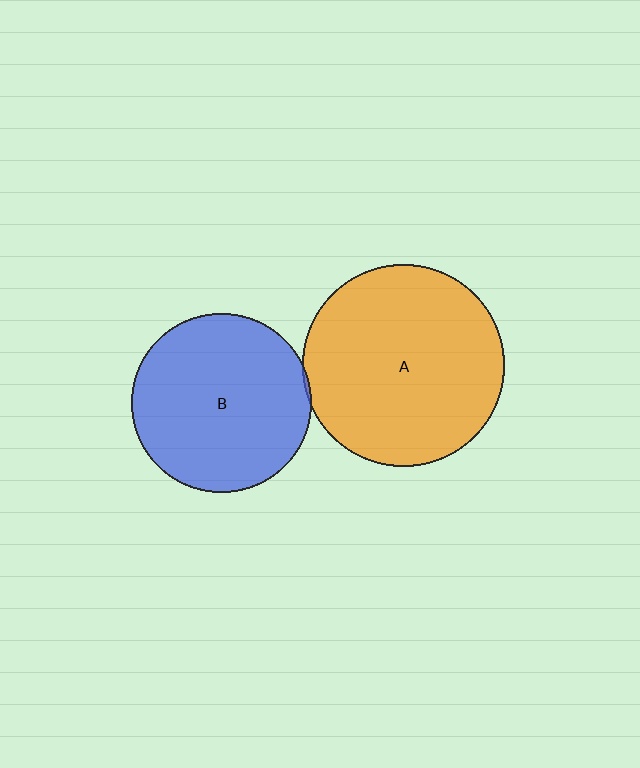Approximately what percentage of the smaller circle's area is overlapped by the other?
Approximately 5%.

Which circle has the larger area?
Circle A (orange).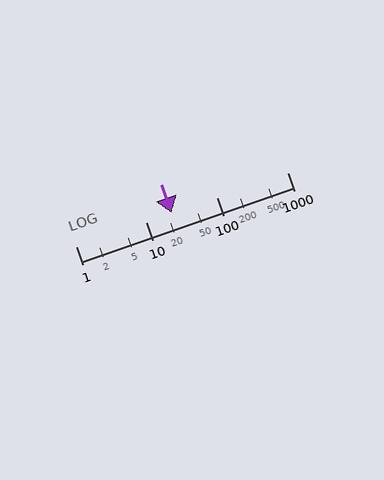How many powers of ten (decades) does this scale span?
The scale spans 3 decades, from 1 to 1000.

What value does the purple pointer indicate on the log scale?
The pointer indicates approximately 23.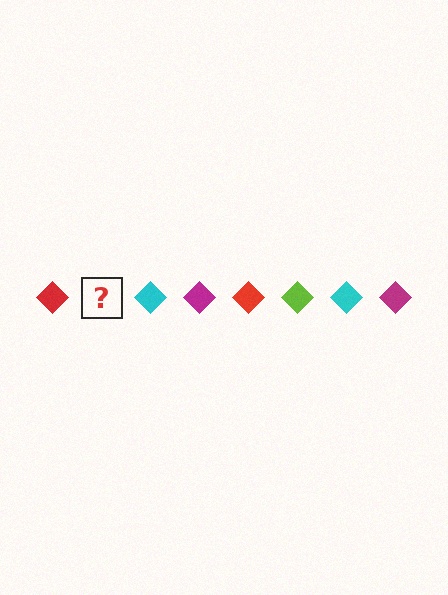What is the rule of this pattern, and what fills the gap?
The rule is that the pattern cycles through red, lime, cyan, magenta diamonds. The gap should be filled with a lime diamond.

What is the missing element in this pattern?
The missing element is a lime diamond.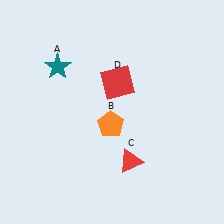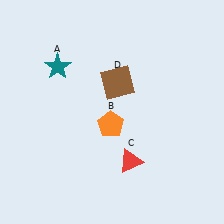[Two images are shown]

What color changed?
The square (D) changed from red in Image 1 to brown in Image 2.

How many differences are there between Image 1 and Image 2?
There is 1 difference between the two images.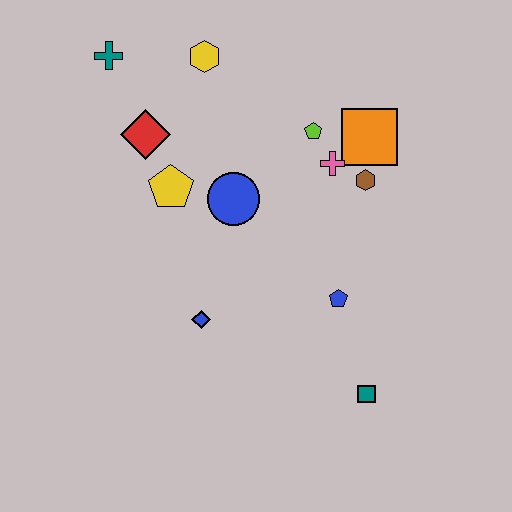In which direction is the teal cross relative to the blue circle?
The teal cross is above the blue circle.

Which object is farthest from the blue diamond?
The teal cross is farthest from the blue diamond.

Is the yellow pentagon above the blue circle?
Yes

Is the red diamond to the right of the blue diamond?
No